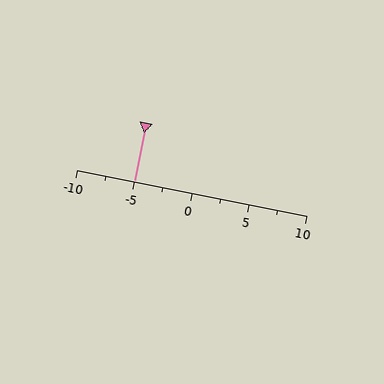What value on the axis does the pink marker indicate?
The marker indicates approximately -5.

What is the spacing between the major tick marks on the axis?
The major ticks are spaced 5 apart.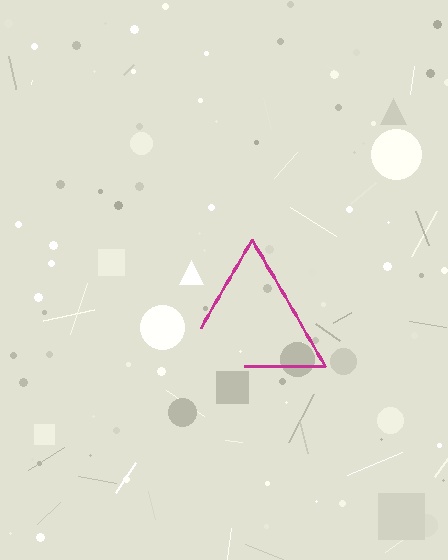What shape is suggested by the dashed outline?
The dashed outline suggests a triangle.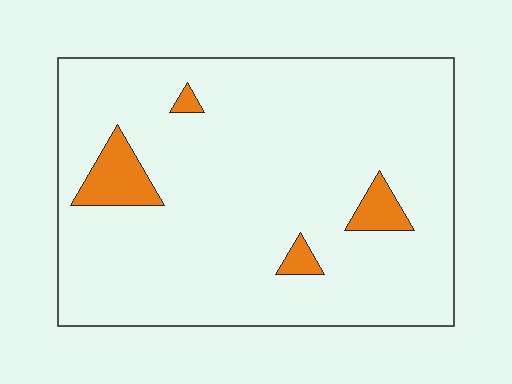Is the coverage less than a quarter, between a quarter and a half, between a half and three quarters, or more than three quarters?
Less than a quarter.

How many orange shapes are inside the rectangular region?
4.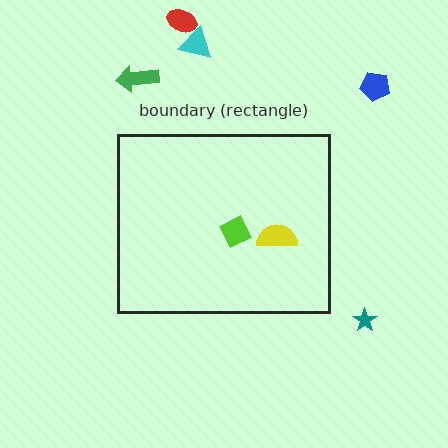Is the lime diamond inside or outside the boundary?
Inside.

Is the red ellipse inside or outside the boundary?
Outside.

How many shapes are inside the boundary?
2 inside, 5 outside.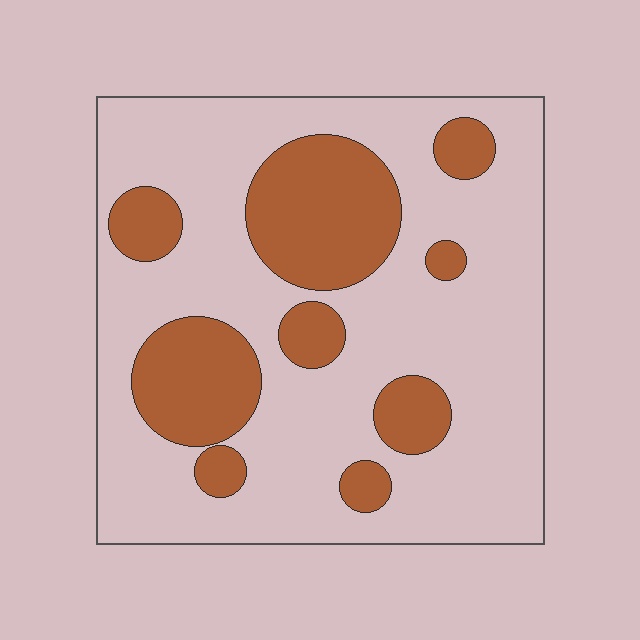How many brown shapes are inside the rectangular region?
9.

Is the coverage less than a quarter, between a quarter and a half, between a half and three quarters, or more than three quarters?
Between a quarter and a half.